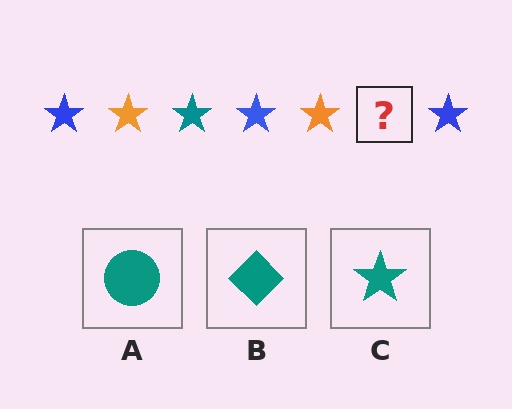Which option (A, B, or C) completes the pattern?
C.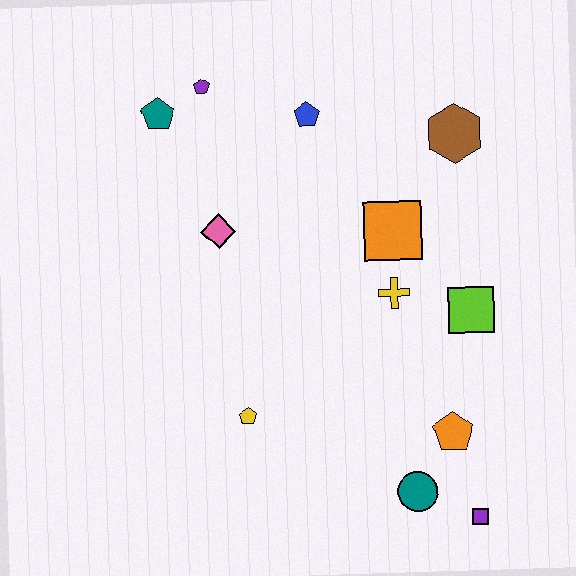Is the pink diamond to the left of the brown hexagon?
Yes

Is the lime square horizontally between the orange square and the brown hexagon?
No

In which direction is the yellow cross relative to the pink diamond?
The yellow cross is to the right of the pink diamond.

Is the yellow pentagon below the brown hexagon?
Yes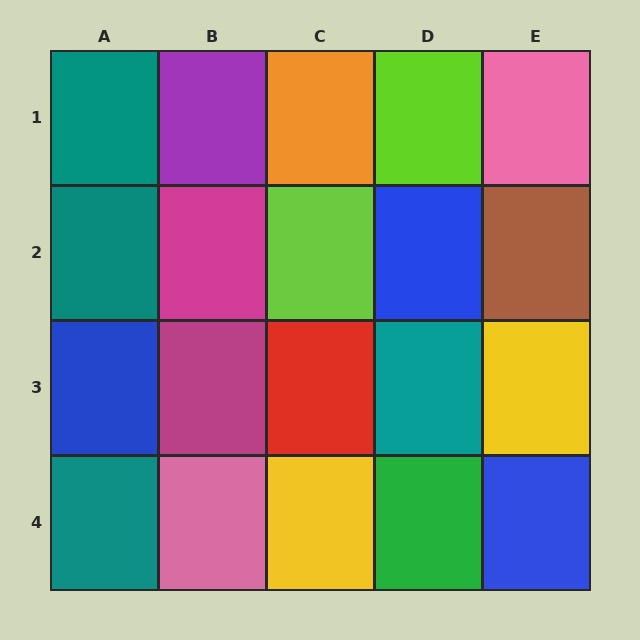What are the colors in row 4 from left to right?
Teal, pink, yellow, green, blue.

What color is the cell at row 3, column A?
Blue.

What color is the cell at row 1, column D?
Lime.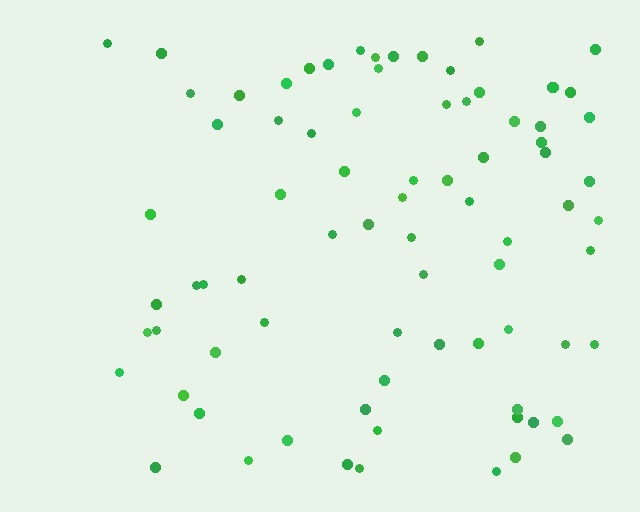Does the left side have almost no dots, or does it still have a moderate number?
Still a moderate number, just noticeably fewer than the right.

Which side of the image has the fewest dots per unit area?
The left.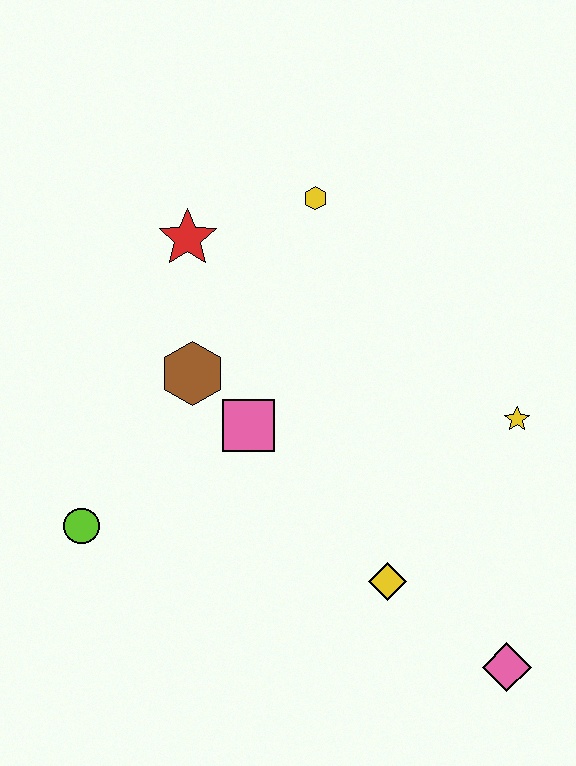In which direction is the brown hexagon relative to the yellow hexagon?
The brown hexagon is below the yellow hexagon.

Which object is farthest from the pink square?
The pink diamond is farthest from the pink square.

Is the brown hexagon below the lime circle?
No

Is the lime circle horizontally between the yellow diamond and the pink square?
No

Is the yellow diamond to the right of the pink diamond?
No